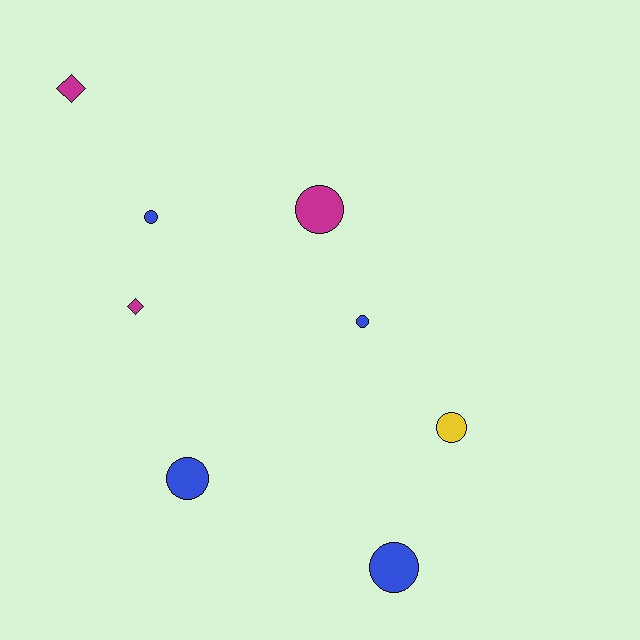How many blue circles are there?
There are 4 blue circles.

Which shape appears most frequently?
Circle, with 6 objects.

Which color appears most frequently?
Blue, with 4 objects.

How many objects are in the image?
There are 8 objects.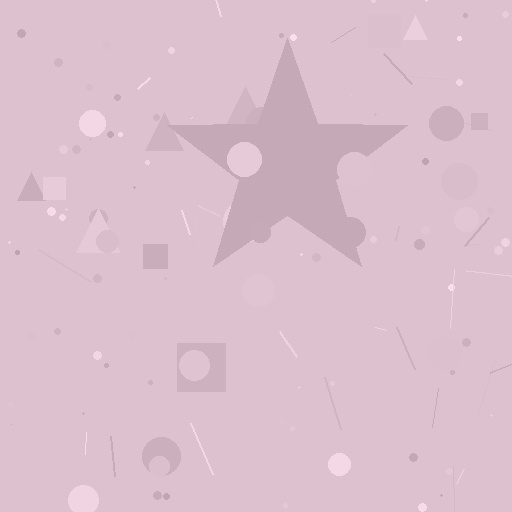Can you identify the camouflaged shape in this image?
The camouflaged shape is a star.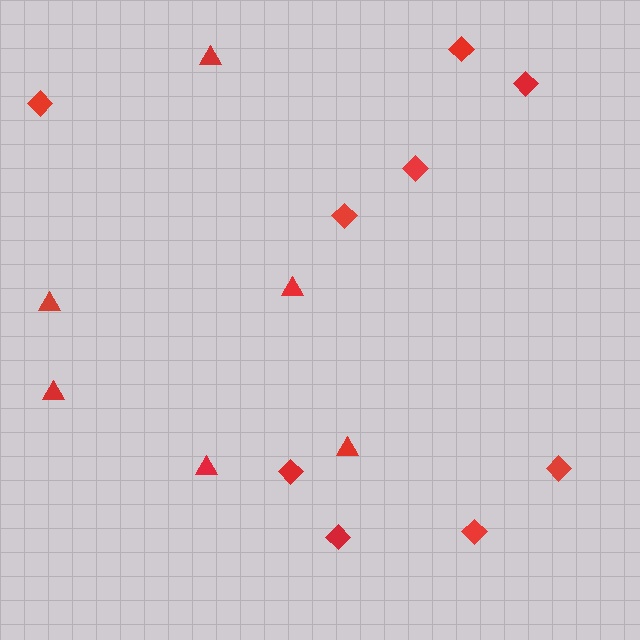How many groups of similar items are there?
There are 2 groups: one group of triangles (6) and one group of diamonds (9).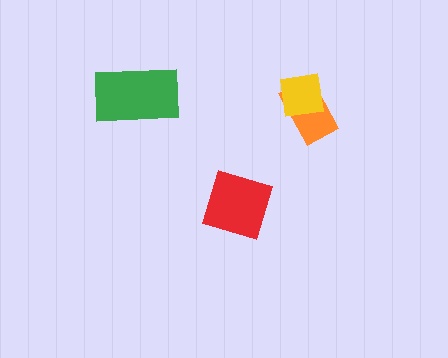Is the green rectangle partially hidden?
No, no other shape covers it.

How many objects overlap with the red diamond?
0 objects overlap with the red diamond.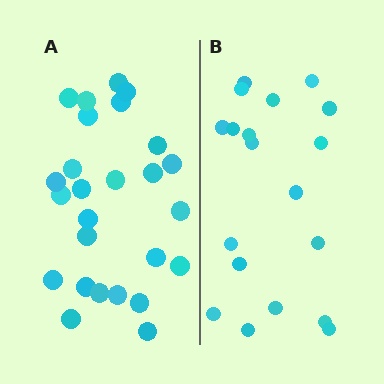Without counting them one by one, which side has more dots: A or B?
Region A (the left region) has more dots.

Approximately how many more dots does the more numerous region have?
Region A has roughly 8 or so more dots than region B.